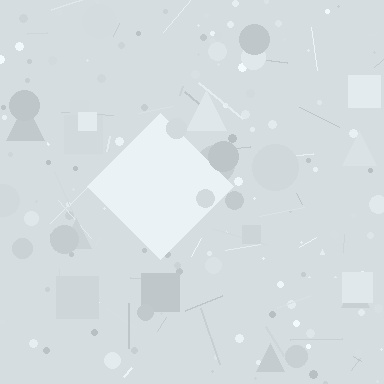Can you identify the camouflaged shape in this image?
The camouflaged shape is a diamond.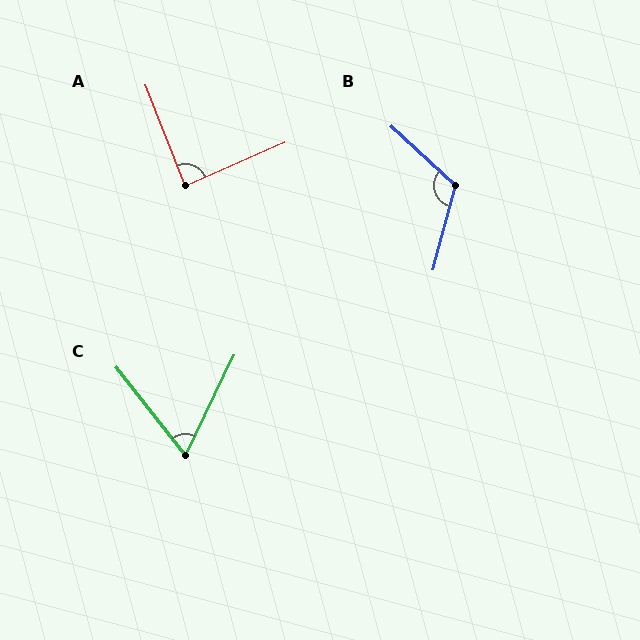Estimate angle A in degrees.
Approximately 88 degrees.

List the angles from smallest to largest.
C (64°), A (88°), B (117°).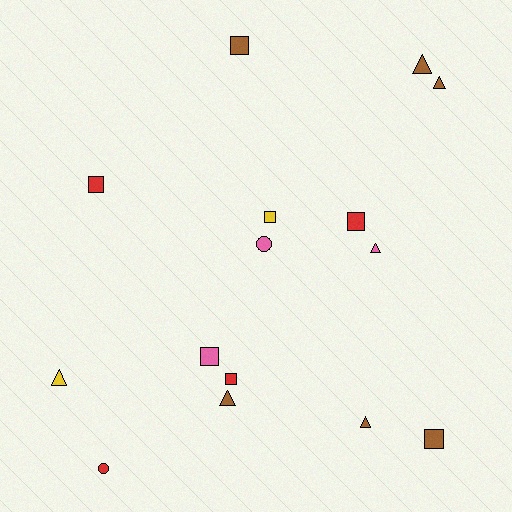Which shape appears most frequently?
Square, with 7 objects.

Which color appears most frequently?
Brown, with 6 objects.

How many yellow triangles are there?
There is 1 yellow triangle.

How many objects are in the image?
There are 15 objects.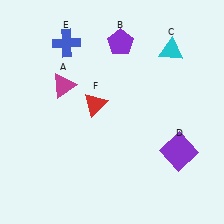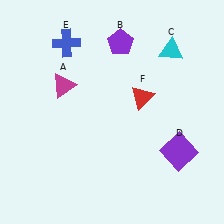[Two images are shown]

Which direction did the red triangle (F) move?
The red triangle (F) moved right.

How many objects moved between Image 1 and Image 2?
1 object moved between the two images.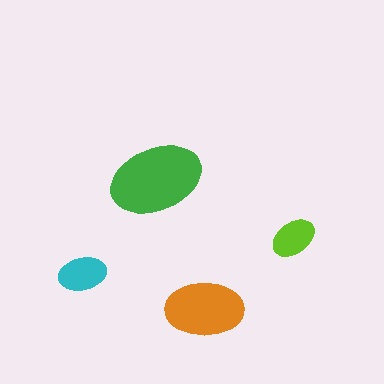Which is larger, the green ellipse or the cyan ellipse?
The green one.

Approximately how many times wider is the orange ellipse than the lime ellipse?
About 1.5 times wider.